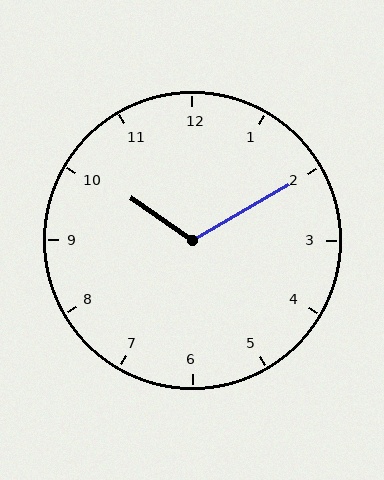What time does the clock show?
10:10.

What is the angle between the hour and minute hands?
Approximately 115 degrees.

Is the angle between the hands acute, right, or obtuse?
It is obtuse.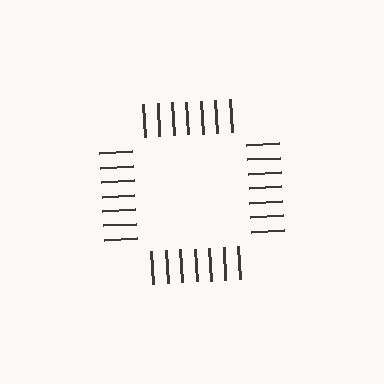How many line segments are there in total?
28 — 7 along each of the 4 edges.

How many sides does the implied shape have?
4 sides — the line-ends trace a square.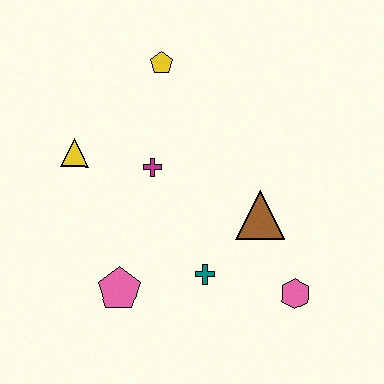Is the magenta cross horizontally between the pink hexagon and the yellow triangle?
Yes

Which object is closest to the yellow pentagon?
The magenta cross is closest to the yellow pentagon.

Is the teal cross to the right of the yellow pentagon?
Yes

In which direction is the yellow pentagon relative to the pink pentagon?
The yellow pentagon is above the pink pentagon.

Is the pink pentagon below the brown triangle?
Yes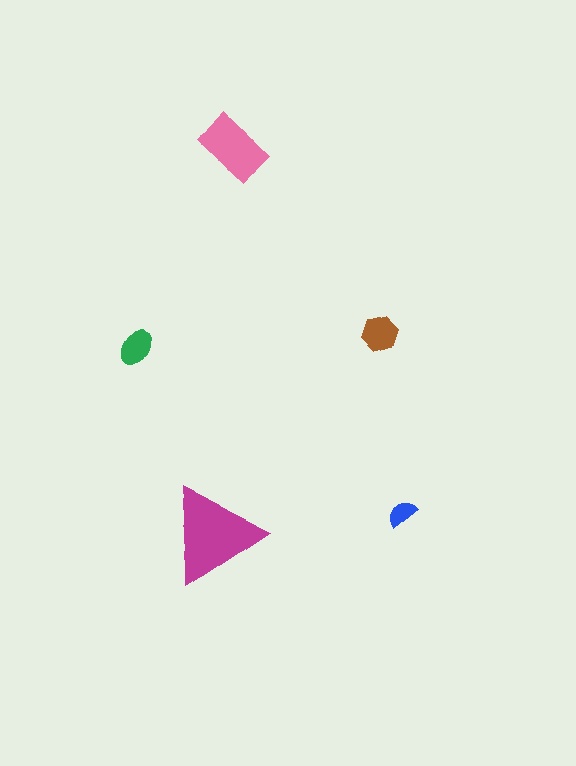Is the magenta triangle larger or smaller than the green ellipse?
Larger.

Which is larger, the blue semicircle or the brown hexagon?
The brown hexagon.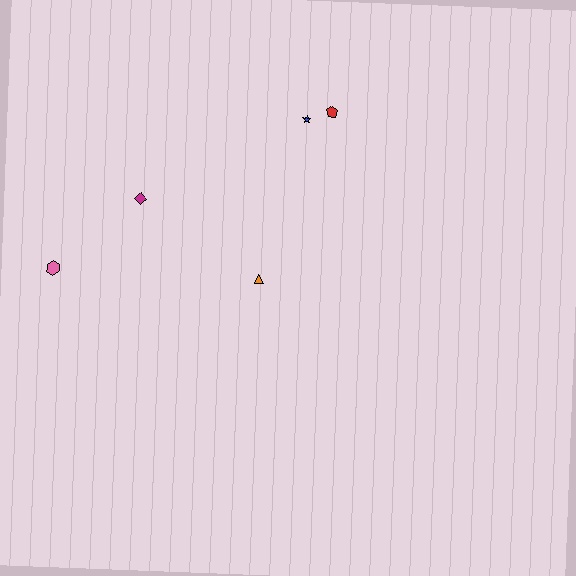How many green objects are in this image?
There are no green objects.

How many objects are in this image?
There are 5 objects.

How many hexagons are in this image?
There is 1 hexagon.